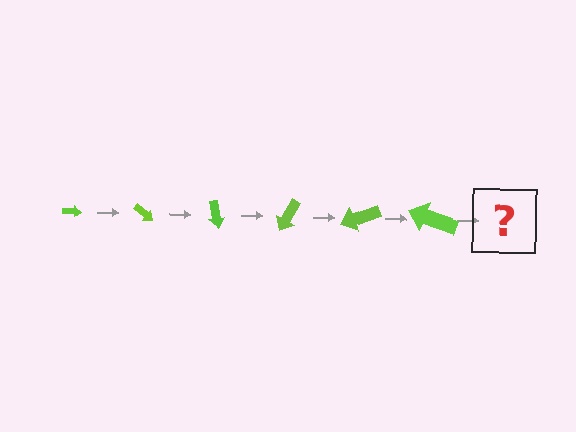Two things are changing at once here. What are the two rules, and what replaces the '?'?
The two rules are that the arrow grows larger each step and it rotates 40 degrees each step. The '?' should be an arrow, larger than the previous one and rotated 240 degrees from the start.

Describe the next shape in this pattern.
It should be an arrow, larger than the previous one and rotated 240 degrees from the start.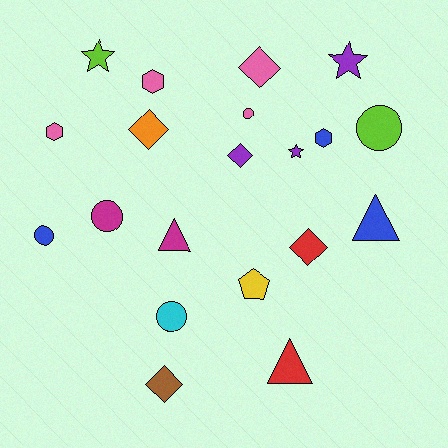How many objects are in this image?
There are 20 objects.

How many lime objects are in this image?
There are 2 lime objects.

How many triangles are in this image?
There are 3 triangles.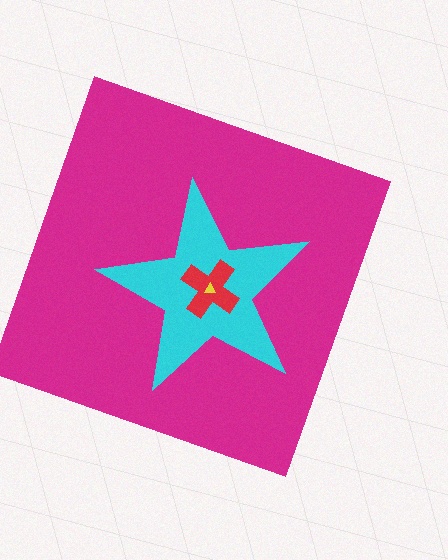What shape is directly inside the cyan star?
The red cross.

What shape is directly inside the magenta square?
The cyan star.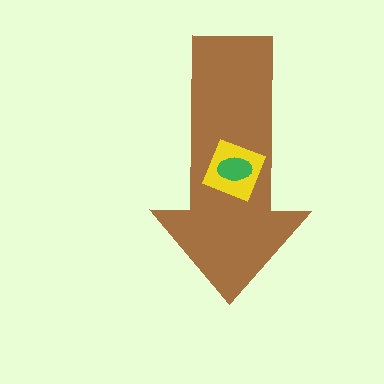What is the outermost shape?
The brown arrow.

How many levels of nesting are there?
3.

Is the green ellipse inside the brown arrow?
Yes.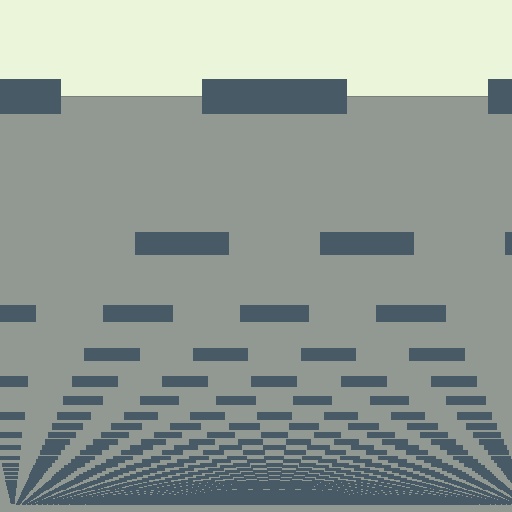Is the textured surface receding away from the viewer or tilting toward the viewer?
The surface appears to tilt toward the viewer. Texture elements get larger and sparser toward the top.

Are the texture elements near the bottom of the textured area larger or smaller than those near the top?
Smaller. The gradient is inverted — elements near the bottom are smaller and denser.